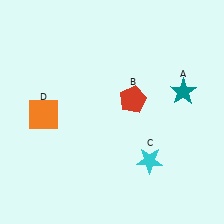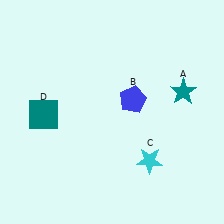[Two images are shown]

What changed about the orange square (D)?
In Image 1, D is orange. In Image 2, it changed to teal.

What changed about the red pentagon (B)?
In Image 1, B is red. In Image 2, it changed to blue.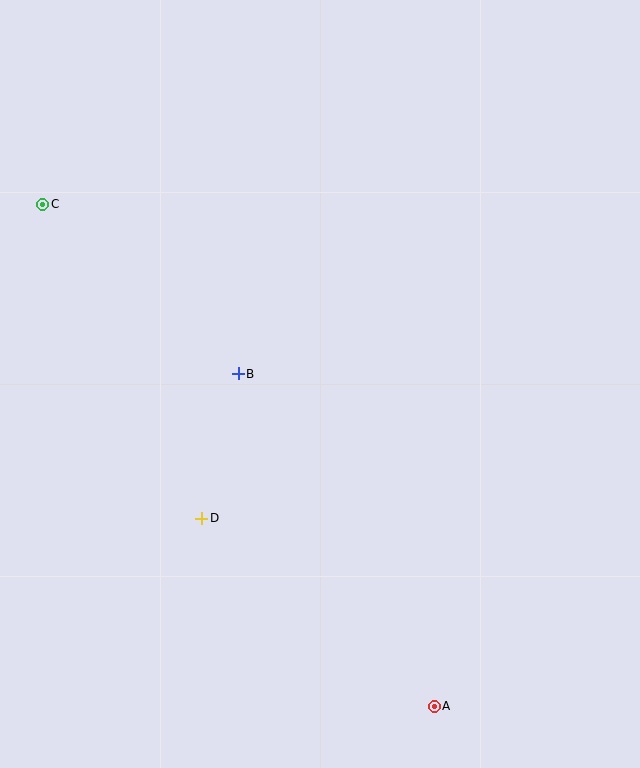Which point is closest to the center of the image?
Point B at (238, 374) is closest to the center.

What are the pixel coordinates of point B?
Point B is at (238, 374).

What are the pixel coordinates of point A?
Point A is at (434, 706).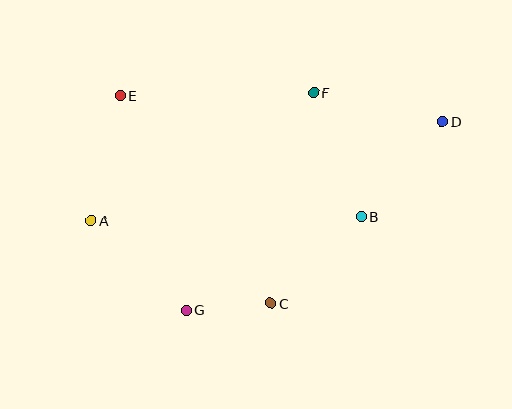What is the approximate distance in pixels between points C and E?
The distance between C and E is approximately 256 pixels.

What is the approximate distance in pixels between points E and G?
The distance between E and G is approximately 224 pixels.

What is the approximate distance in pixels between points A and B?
The distance between A and B is approximately 270 pixels.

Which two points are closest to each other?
Points C and G are closest to each other.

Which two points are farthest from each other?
Points A and D are farthest from each other.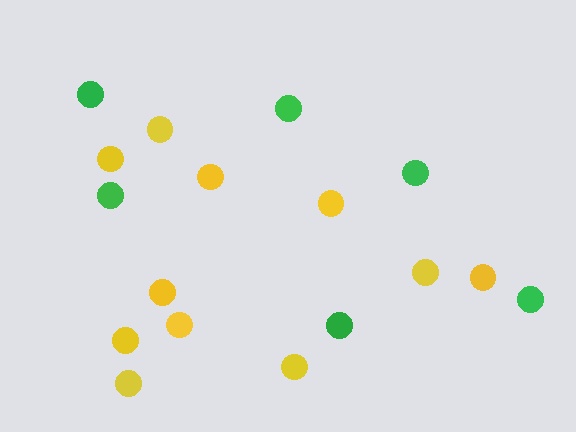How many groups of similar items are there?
There are 2 groups: one group of yellow circles (11) and one group of green circles (6).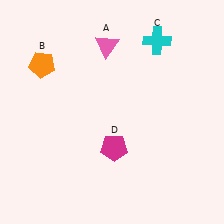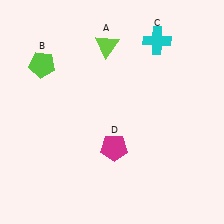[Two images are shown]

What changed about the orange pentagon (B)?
In Image 1, B is orange. In Image 2, it changed to lime.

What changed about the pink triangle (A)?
In Image 1, A is pink. In Image 2, it changed to lime.